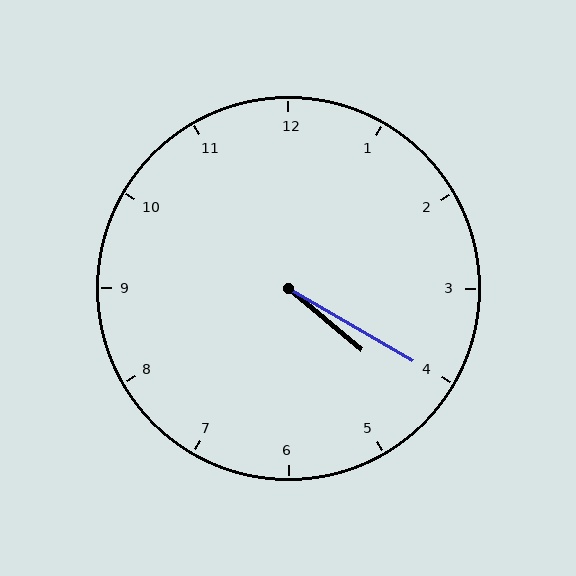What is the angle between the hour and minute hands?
Approximately 10 degrees.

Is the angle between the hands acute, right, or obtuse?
It is acute.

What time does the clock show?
4:20.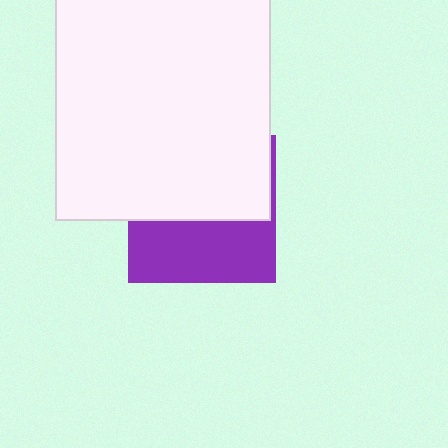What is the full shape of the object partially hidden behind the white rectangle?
The partially hidden object is a purple square.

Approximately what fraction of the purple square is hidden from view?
Roughly 57% of the purple square is hidden behind the white rectangle.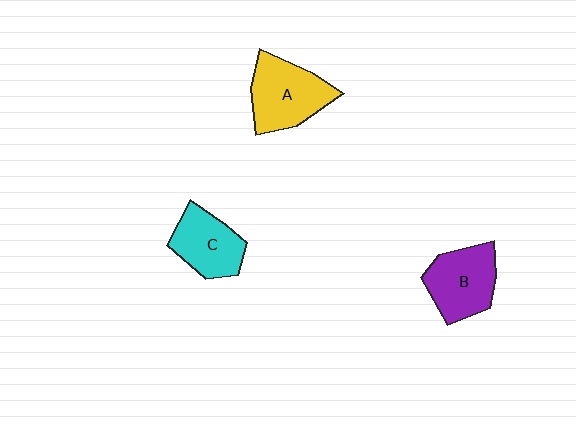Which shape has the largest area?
Shape A (yellow).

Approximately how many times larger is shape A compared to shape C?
Approximately 1.2 times.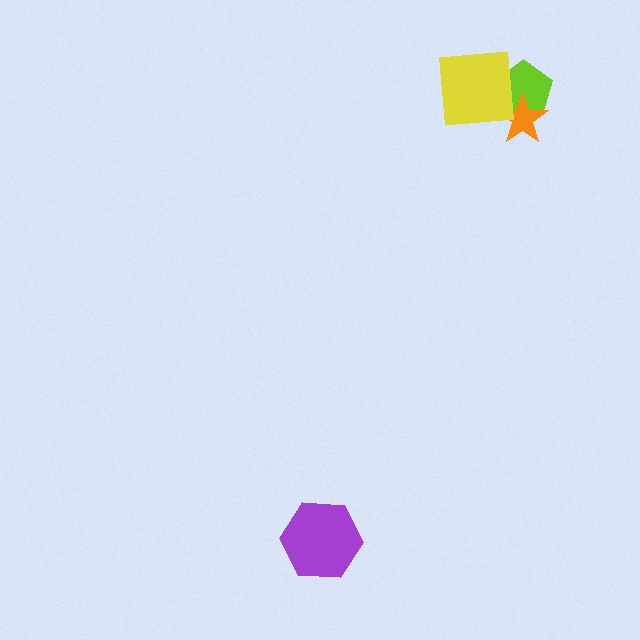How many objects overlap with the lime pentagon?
2 objects overlap with the lime pentagon.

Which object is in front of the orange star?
The yellow square is in front of the orange star.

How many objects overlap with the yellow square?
2 objects overlap with the yellow square.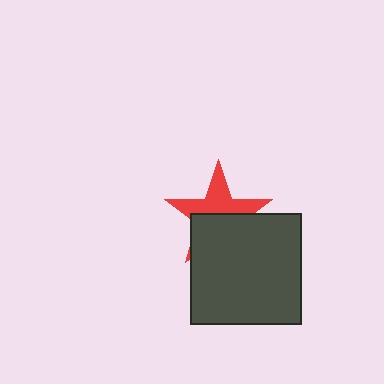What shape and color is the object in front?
The object in front is a dark gray square.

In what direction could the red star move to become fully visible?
The red star could move up. That would shift it out from behind the dark gray square entirely.